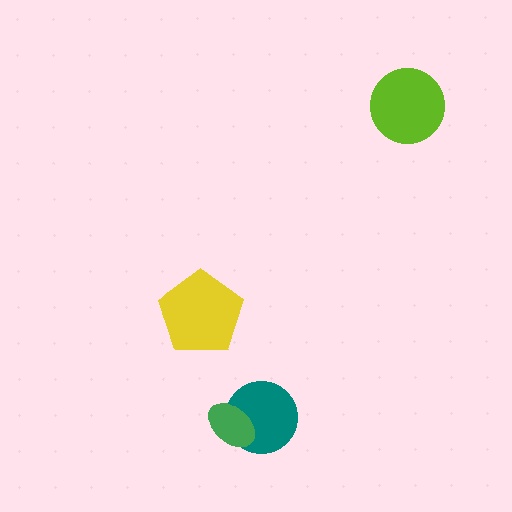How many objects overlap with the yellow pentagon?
0 objects overlap with the yellow pentagon.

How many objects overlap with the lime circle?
0 objects overlap with the lime circle.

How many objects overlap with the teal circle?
1 object overlaps with the teal circle.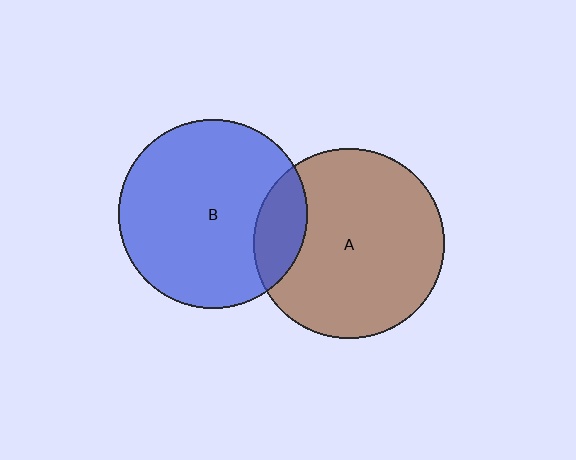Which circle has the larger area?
Circle A (brown).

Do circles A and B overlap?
Yes.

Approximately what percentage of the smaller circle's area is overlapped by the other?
Approximately 15%.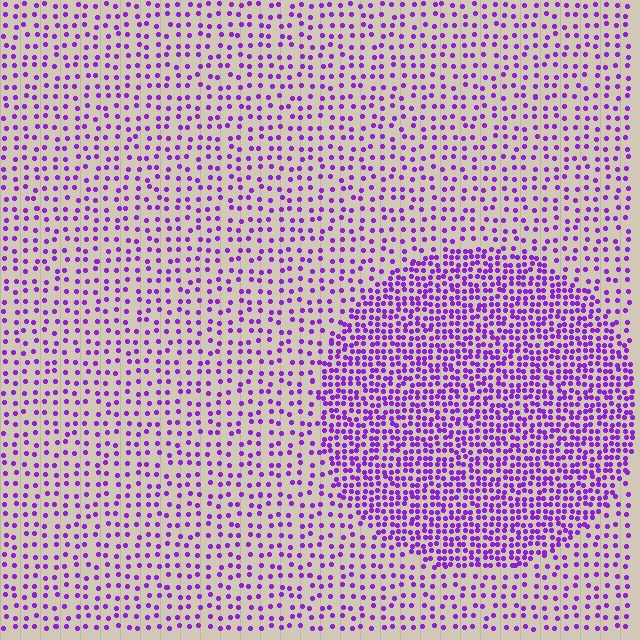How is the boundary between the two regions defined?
The boundary is defined by a change in element density (approximately 2.3x ratio). All elements are the same color, size, and shape.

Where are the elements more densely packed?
The elements are more densely packed inside the circle boundary.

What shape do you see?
I see a circle.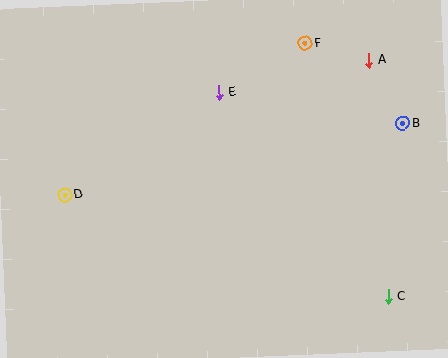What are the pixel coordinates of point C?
Point C is at (388, 296).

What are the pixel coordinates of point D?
Point D is at (65, 195).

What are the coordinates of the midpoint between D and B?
The midpoint between D and B is at (234, 159).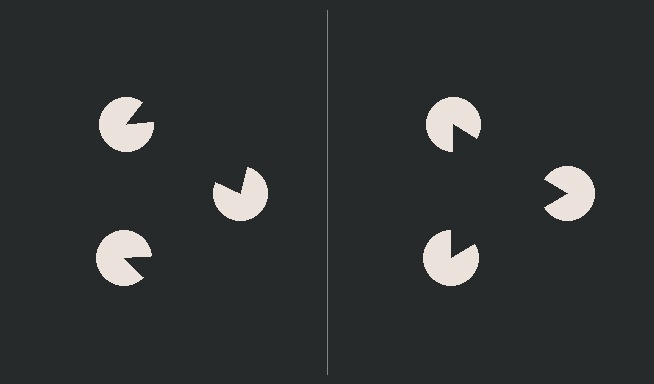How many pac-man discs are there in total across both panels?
6 — 3 on each side.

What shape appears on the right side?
An illusory triangle.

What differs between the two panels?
The pac-man discs are positioned identically on both sides; only the wedge orientations differ. On the right they align to a triangle; on the left they are misaligned.